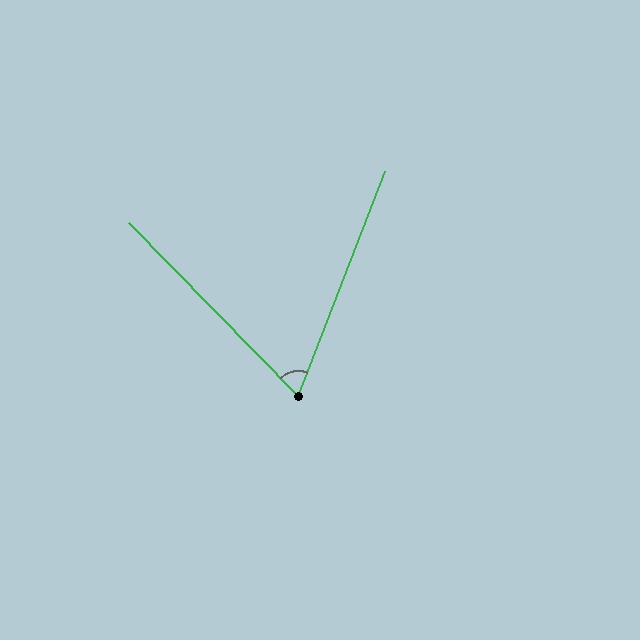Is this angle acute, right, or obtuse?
It is acute.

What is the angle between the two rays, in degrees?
Approximately 66 degrees.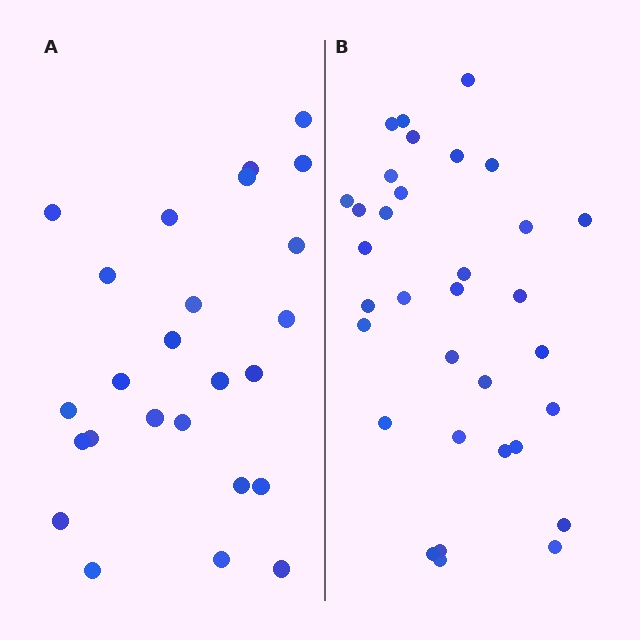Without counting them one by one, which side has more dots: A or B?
Region B (the right region) has more dots.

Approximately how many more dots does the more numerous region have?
Region B has roughly 8 or so more dots than region A.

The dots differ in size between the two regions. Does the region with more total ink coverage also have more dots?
No. Region A has more total ink coverage because its dots are larger, but region B actually contains more individual dots. Total area can be misleading — the number of items is what matters here.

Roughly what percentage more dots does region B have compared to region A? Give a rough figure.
About 30% more.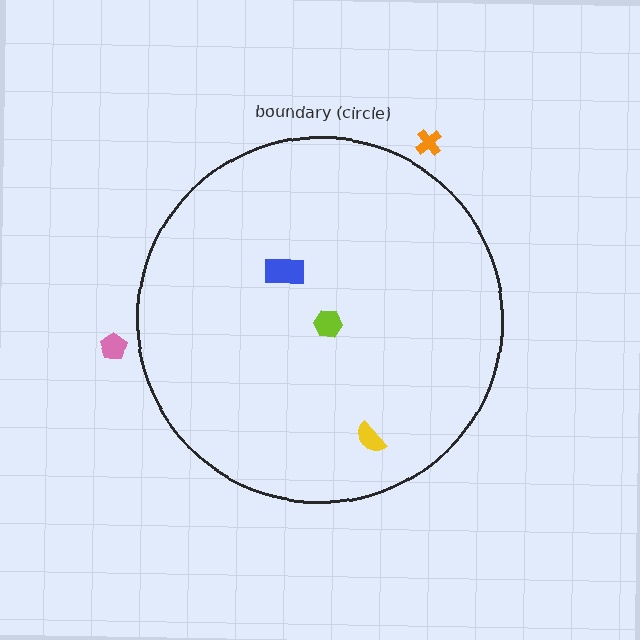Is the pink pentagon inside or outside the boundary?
Outside.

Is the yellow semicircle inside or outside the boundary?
Inside.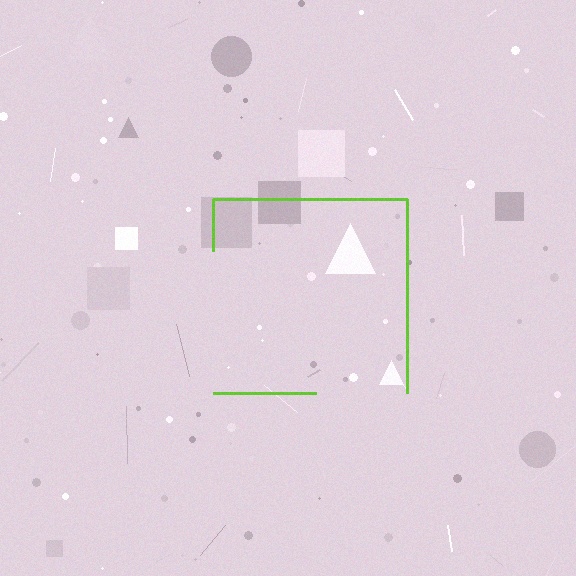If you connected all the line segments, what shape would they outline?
They would outline a square.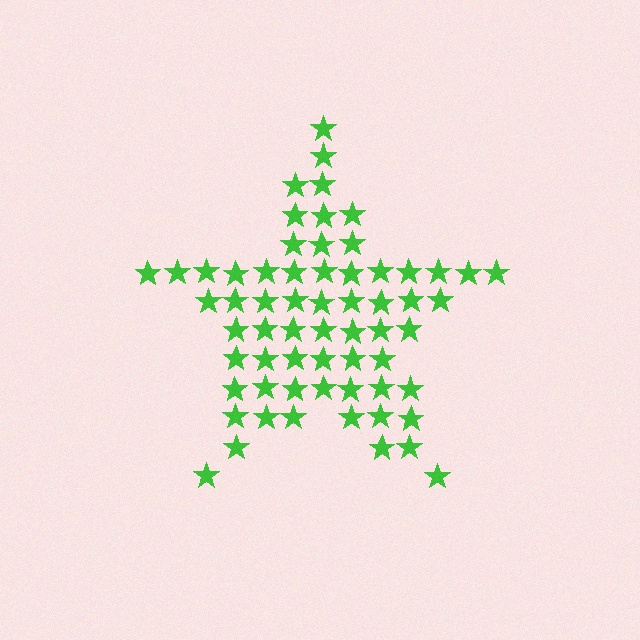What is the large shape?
The large shape is a star.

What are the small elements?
The small elements are stars.